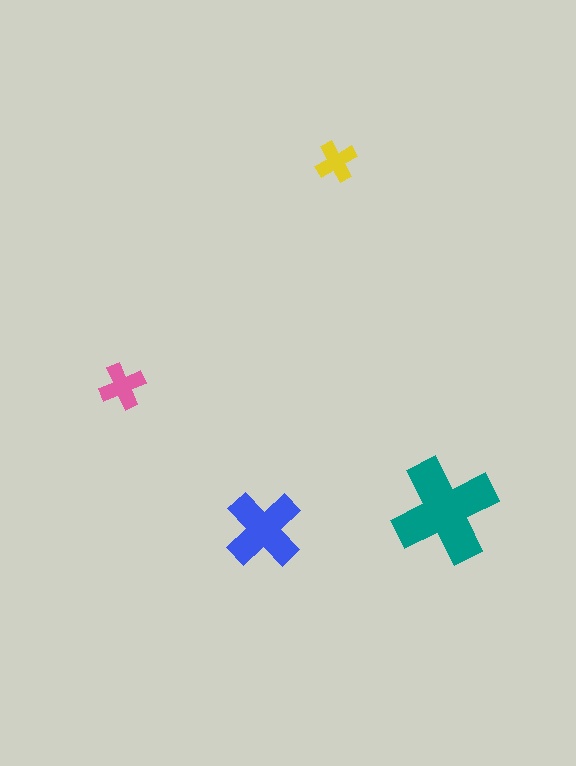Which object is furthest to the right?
The teal cross is rightmost.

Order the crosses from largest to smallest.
the teal one, the blue one, the pink one, the yellow one.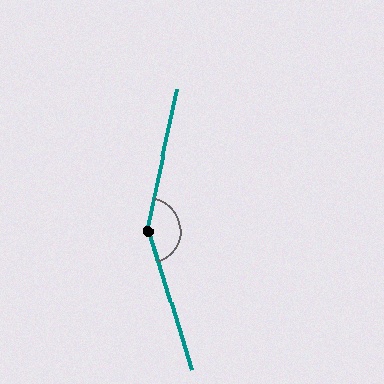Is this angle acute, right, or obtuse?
It is obtuse.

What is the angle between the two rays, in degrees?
Approximately 151 degrees.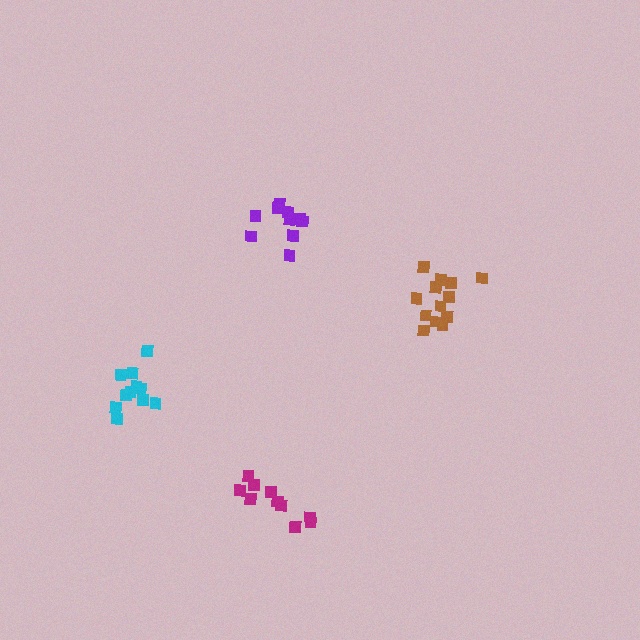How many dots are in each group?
Group 1: 10 dots, Group 2: 10 dots, Group 3: 13 dots, Group 4: 11 dots (44 total).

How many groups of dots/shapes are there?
There are 4 groups.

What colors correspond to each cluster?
The clusters are colored: magenta, purple, brown, cyan.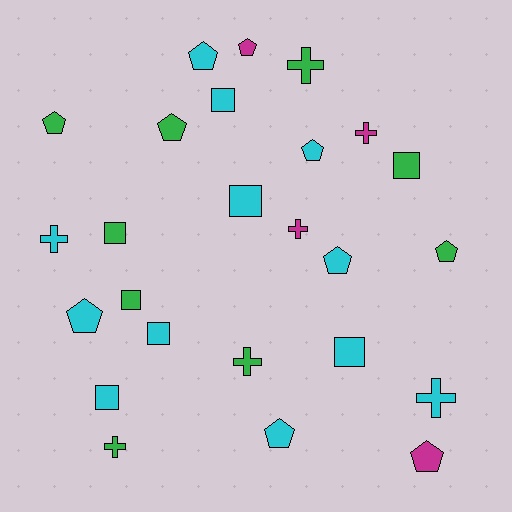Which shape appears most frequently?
Pentagon, with 10 objects.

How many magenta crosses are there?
There are 2 magenta crosses.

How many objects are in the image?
There are 25 objects.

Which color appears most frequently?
Cyan, with 12 objects.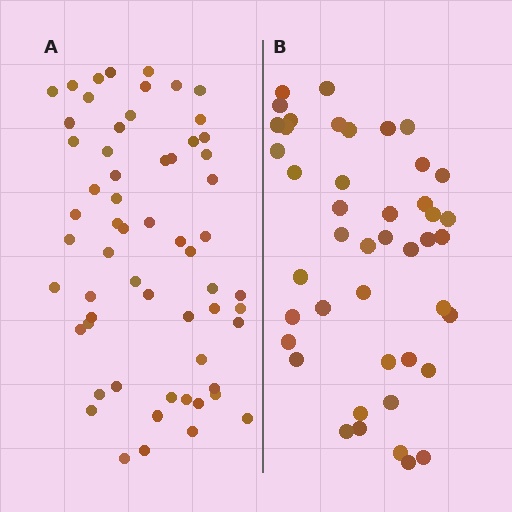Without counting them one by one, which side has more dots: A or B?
Region A (the left region) has more dots.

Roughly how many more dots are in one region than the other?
Region A has approximately 15 more dots than region B.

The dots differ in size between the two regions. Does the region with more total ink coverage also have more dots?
No. Region B has more total ink coverage because its dots are larger, but region A actually contains more individual dots. Total area can be misleading — the number of items is what matters here.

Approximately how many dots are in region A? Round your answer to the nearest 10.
About 60 dots.